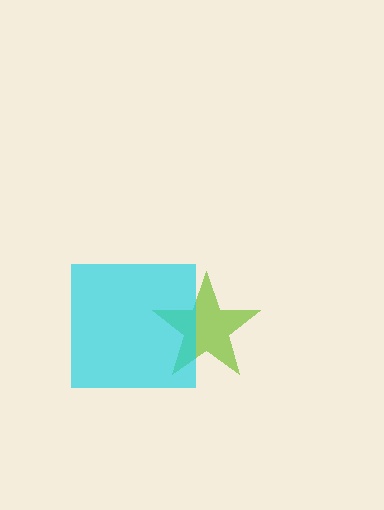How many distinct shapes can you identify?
There are 2 distinct shapes: a lime star, a cyan square.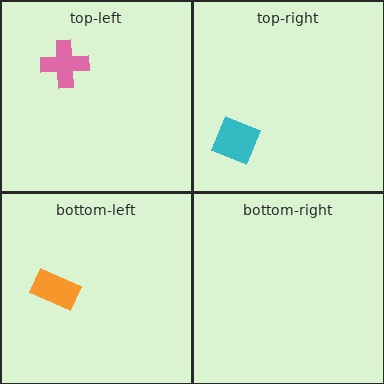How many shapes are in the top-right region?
1.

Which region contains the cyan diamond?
The top-right region.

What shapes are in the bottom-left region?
The orange rectangle.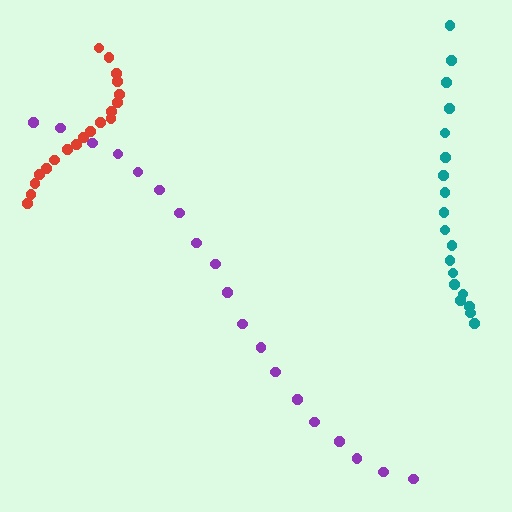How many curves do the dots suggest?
There are 3 distinct paths.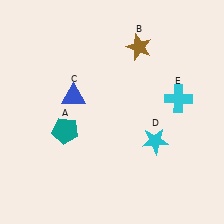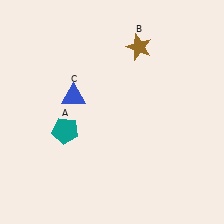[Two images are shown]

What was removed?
The cyan cross (E), the cyan star (D) were removed in Image 2.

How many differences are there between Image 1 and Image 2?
There are 2 differences between the two images.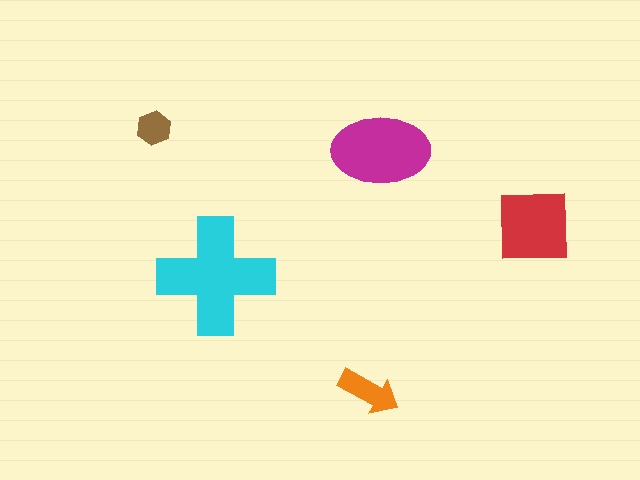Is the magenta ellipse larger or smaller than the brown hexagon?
Larger.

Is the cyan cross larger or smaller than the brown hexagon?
Larger.